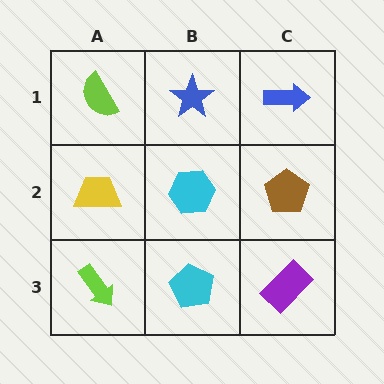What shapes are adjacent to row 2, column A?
A lime semicircle (row 1, column A), a lime arrow (row 3, column A), a cyan hexagon (row 2, column B).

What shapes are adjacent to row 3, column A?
A yellow trapezoid (row 2, column A), a cyan pentagon (row 3, column B).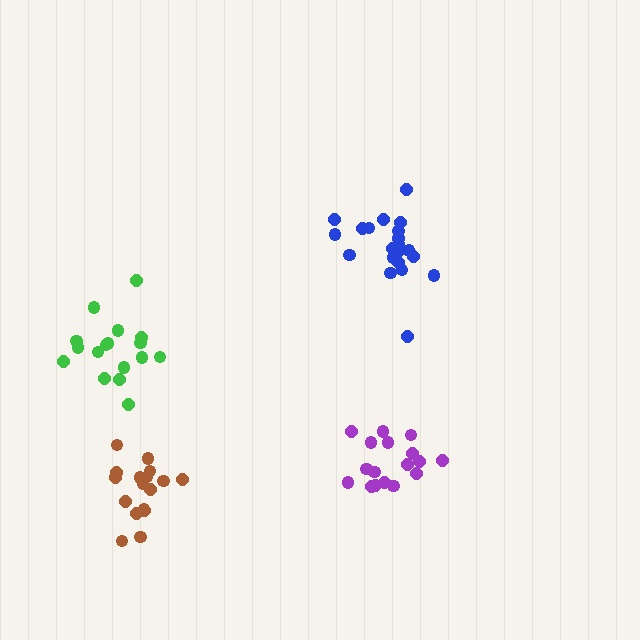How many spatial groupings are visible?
There are 4 spatial groupings.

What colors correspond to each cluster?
The clusters are colored: blue, purple, brown, green.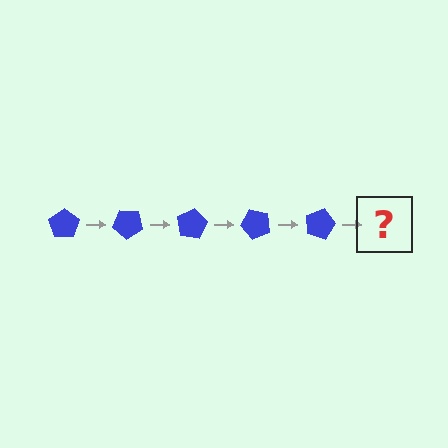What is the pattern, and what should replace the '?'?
The pattern is that the pentagon rotates 40 degrees each step. The '?' should be a blue pentagon rotated 200 degrees.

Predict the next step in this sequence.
The next step is a blue pentagon rotated 200 degrees.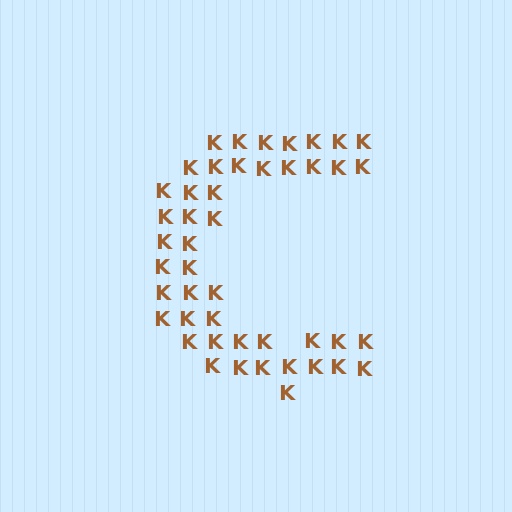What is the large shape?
The large shape is the letter C.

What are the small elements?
The small elements are letter K's.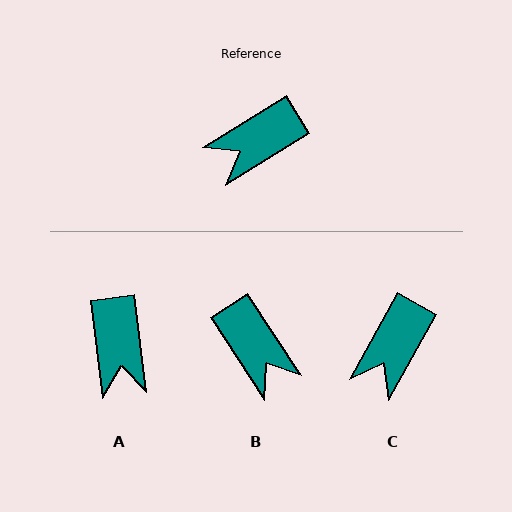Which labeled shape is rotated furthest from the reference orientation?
B, about 91 degrees away.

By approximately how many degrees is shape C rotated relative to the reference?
Approximately 29 degrees counter-clockwise.